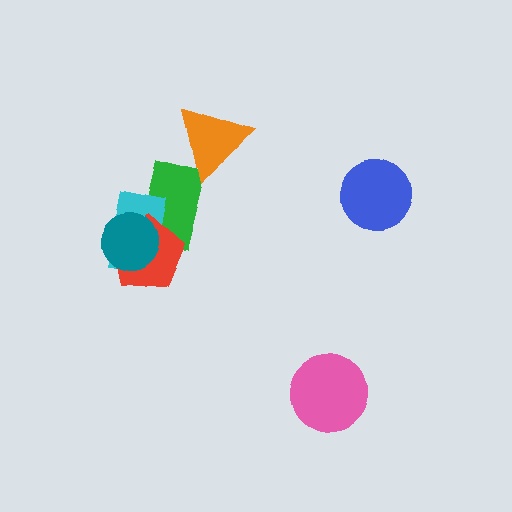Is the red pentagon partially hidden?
Yes, it is partially covered by another shape.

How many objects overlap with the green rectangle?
3 objects overlap with the green rectangle.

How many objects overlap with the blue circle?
0 objects overlap with the blue circle.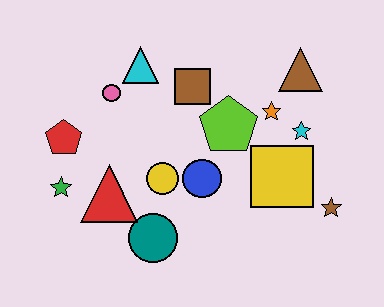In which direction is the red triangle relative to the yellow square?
The red triangle is to the left of the yellow square.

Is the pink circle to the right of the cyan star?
No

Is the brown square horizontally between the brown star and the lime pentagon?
No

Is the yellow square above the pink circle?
No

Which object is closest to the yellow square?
The cyan star is closest to the yellow square.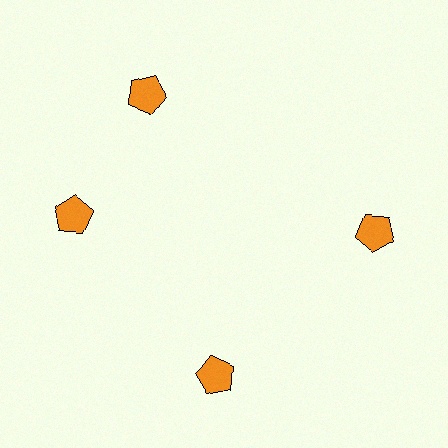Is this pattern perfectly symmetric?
No. The 4 orange pentagons are arranged in a ring, but one element near the 12 o'clock position is rotated out of alignment along the ring, breaking the 4-fold rotational symmetry.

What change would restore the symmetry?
The symmetry would be restored by rotating it back into even spacing with its neighbors so that all 4 pentagons sit at equal angles and equal distance from the center.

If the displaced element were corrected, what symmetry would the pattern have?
It would have 4-fold rotational symmetry — the pattern would map onto itself every 90 degrees.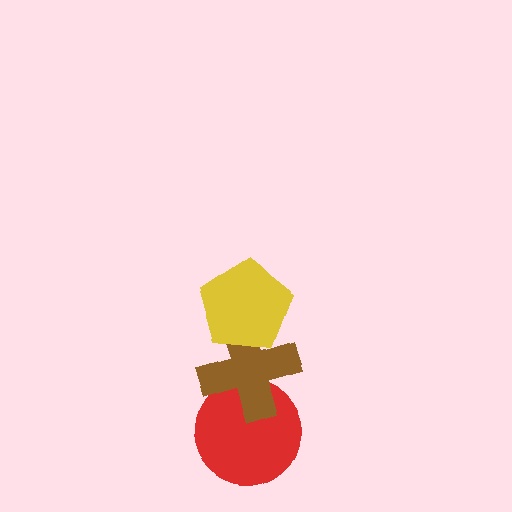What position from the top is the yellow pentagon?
The yellow pentagon is 1st from the top.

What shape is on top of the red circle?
The brown cross is on top of the red circle.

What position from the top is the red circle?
The red circle is 3rd from the top.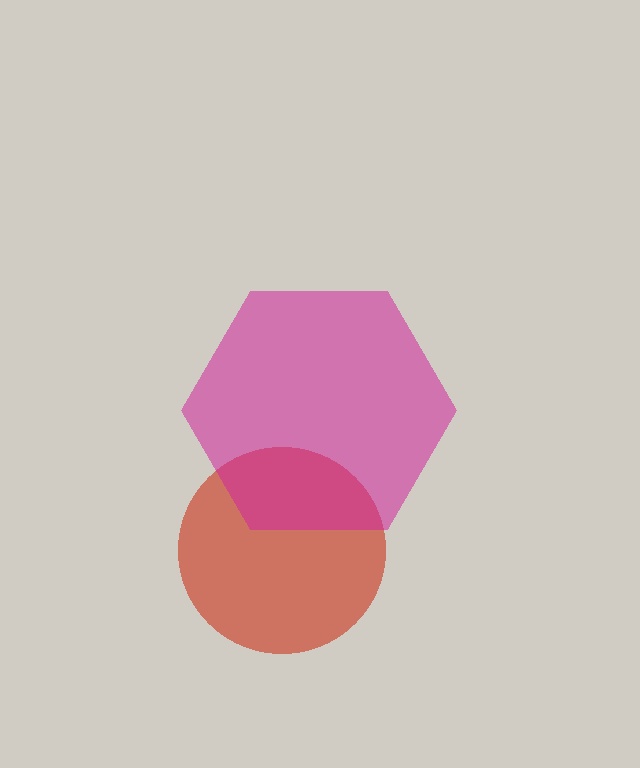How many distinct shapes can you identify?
There are 2 distinct shapes: a red circle, a magenta hexagon.